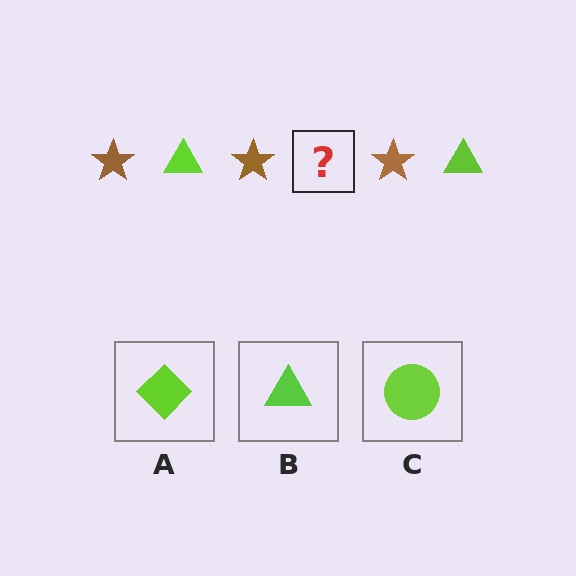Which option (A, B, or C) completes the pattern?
B.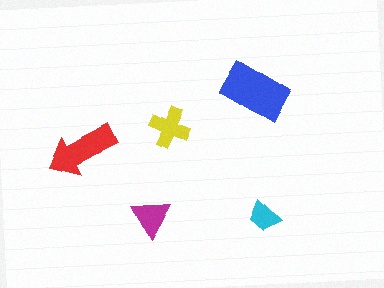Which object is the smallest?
The cyan trapezoid.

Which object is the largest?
The blue rectangle.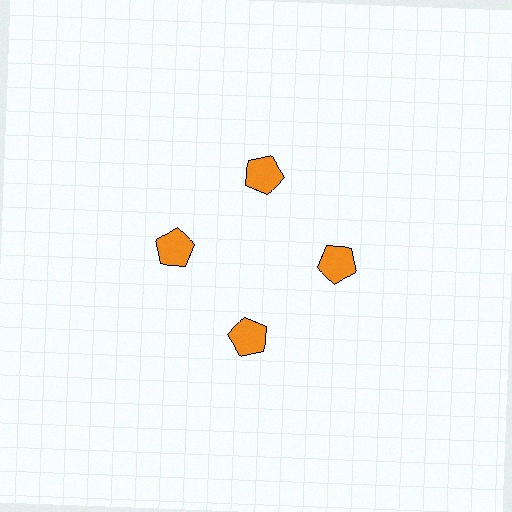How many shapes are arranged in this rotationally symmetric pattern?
There are 4 shapes, arranged in 4 groups of 1.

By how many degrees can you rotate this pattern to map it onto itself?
The pattern maps onto itself every 90 degrees of rotation.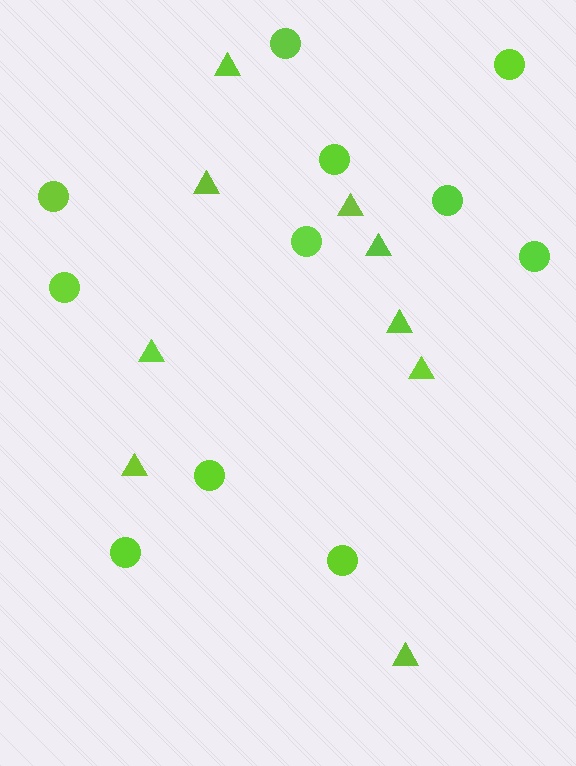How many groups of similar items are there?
There are 2 groups: one group of circles (11) and one group of triangles (9).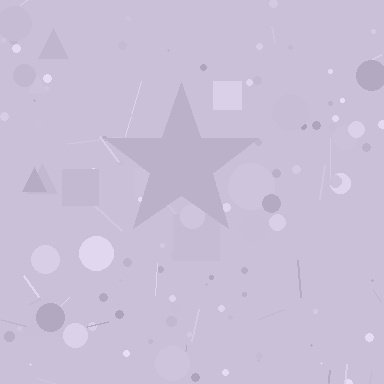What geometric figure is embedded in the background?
A star is embedded in the background.